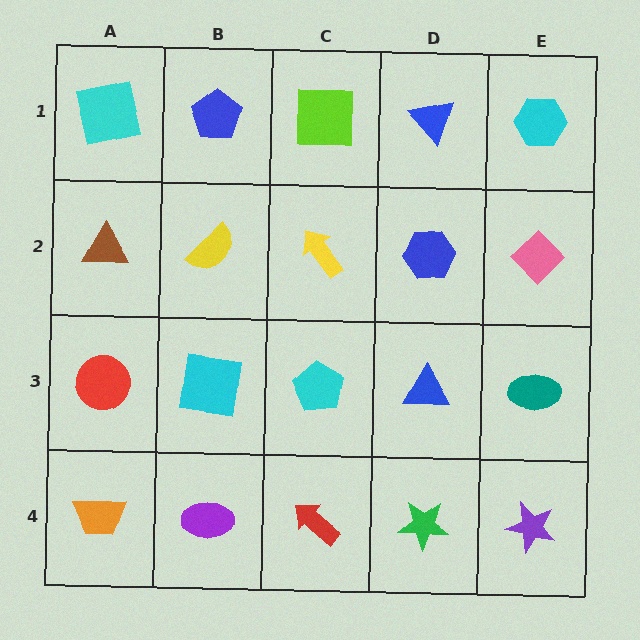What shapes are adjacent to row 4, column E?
A teal ellipse (row 3, column E), a green star (row 4, column D).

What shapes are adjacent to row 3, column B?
A yellow semicircle (row 2, column B), a purple ellipse (row 4, column B), a red circle (row 3, column A), a cyan pentagon (row 3, column C).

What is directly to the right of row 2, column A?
A yellow semicircle.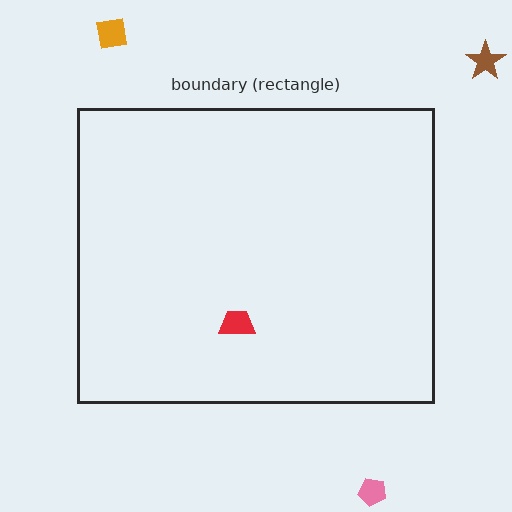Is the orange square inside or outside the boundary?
Outside.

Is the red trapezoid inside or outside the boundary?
Inside.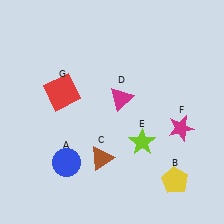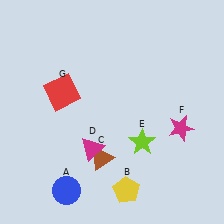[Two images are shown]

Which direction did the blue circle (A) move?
The blue circle (A) moved down.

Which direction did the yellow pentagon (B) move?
The yellow pentagon (B) moved left.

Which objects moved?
The objects that moved are: the blue circle (A), the yellow pentagon (B), the magenta triangle (D).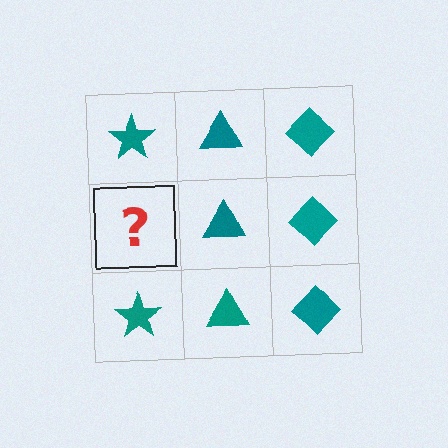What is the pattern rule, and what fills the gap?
The rule is that each column has a consistent shape. The gap should be filled with a teal star.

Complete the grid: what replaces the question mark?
The question mark should be replaced with a teal star.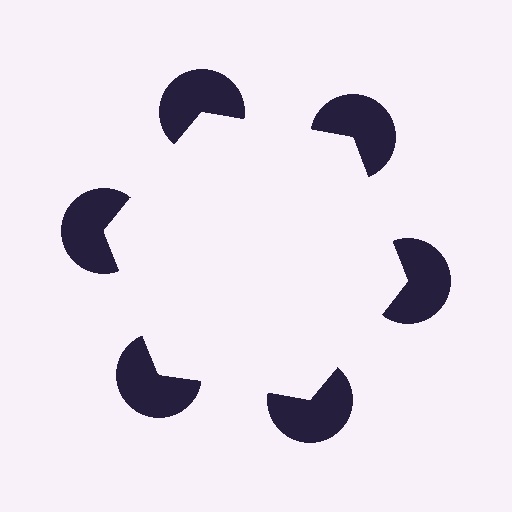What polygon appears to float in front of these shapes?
An illusory hexagon — its edges are inferred from the aligned wedge cuts in the pac-man discs, not physically drawn.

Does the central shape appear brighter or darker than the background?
It typically appears slightly brighter than the background, even though no actual brightness change is drawn.